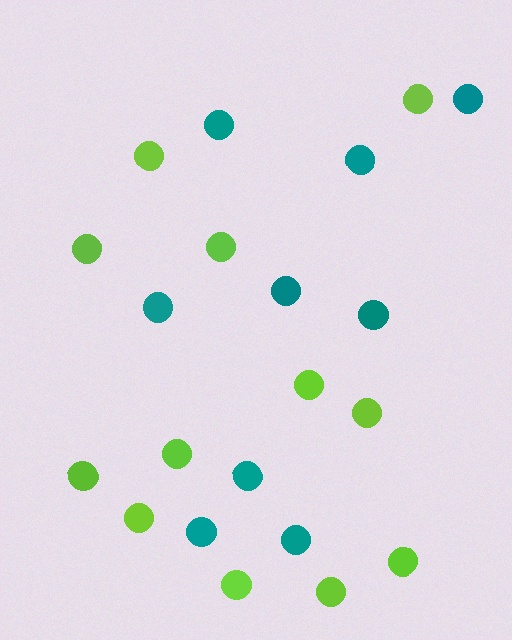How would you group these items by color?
There are 2 groups: one group of teal circles (9) and one group of lime circles (12).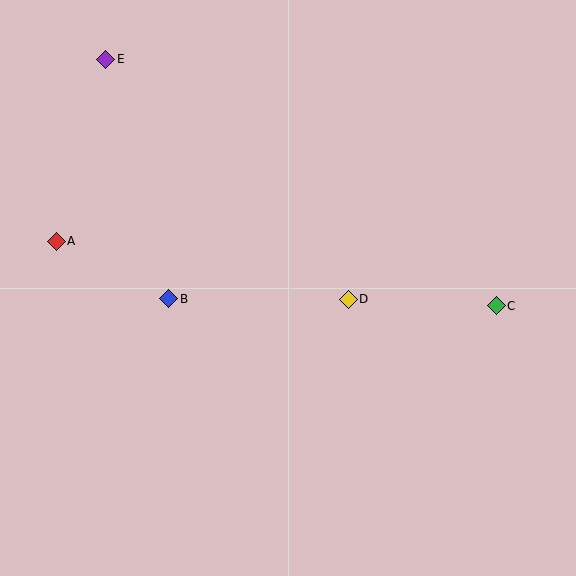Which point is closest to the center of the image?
Point D at (348, 299) is closest to the center.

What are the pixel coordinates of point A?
Point A is at (56, 241).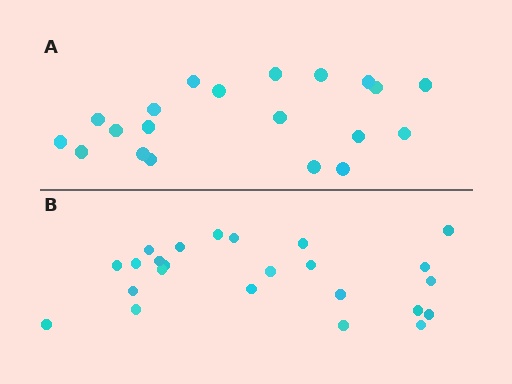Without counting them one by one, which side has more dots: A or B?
Region B (the bottom region) has more dots.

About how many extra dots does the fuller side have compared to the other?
Region B has about 4 more dots than region A.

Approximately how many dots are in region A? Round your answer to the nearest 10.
About 20 dots.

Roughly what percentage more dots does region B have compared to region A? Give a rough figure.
About 20% more.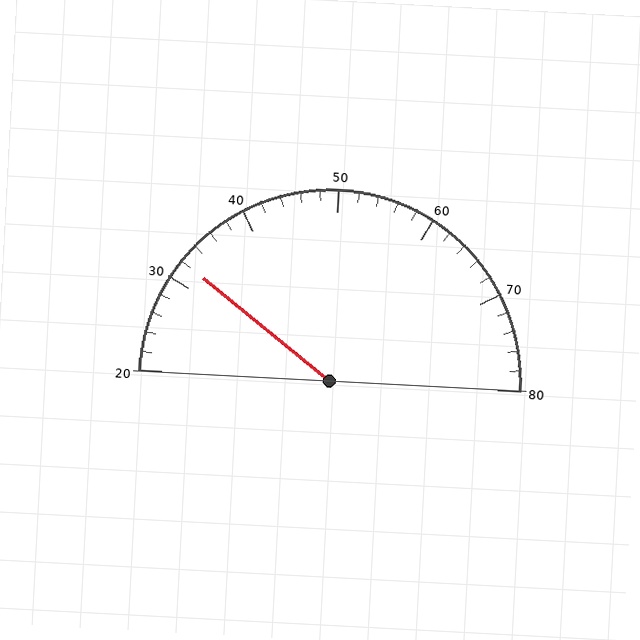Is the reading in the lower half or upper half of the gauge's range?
The reading is in the lower half of the range (20 to 80).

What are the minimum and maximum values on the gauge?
The gauge ranges from 20 to 80.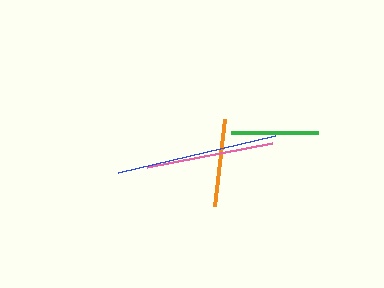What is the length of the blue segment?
The blue segment is approximately 162 pixels long.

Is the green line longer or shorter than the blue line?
The blue line is longer than the green line.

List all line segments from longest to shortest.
From longest to shortest: blue, pink, green, orange.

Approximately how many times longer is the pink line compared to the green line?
The pink line is approximately 1.4 times the length of the green line.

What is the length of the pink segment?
The pink segment is approximately 127 pixels long.